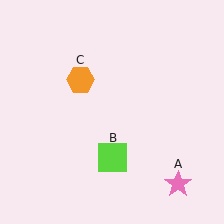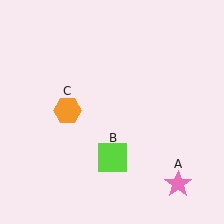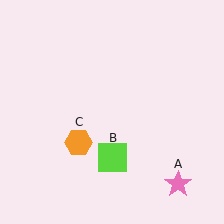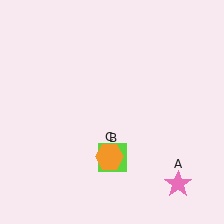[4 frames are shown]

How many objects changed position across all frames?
1 object changed position: orange hexagon (object C).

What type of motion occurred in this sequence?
The orange hexagon (object C) rotated counterclockwise around the center of the scene.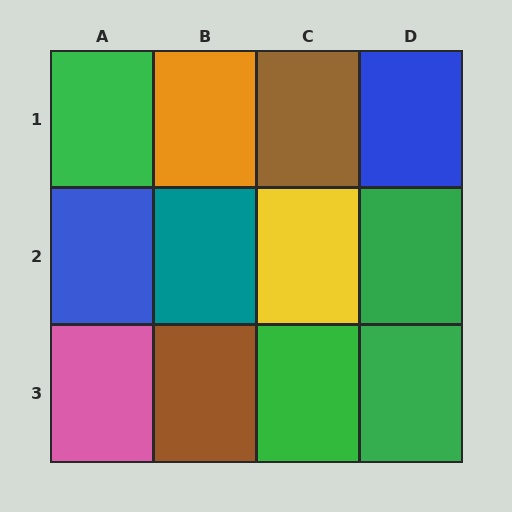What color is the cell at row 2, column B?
Teal.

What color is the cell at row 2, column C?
Yellow.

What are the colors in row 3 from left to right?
Pink, brown, green, green.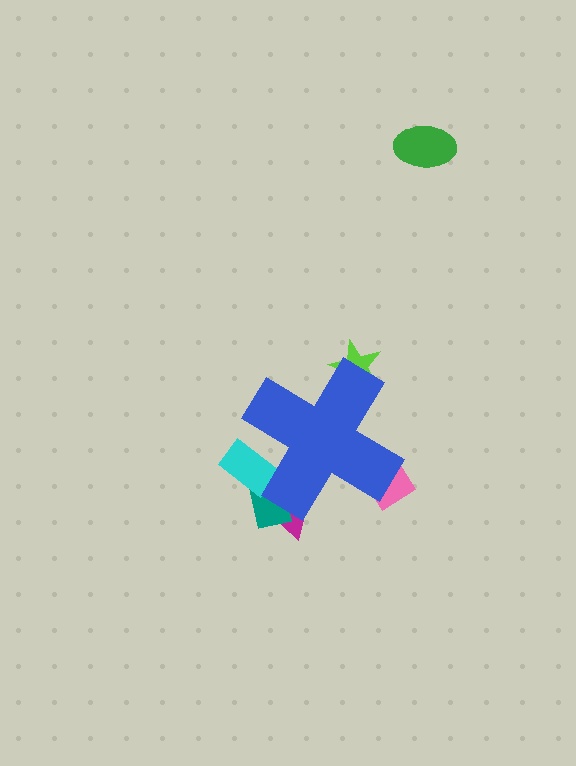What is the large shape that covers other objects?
A blue cross.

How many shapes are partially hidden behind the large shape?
5 shapes are partially hidden.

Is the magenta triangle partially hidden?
Yes, the magenta triangle is partially hidden behind the blue cross.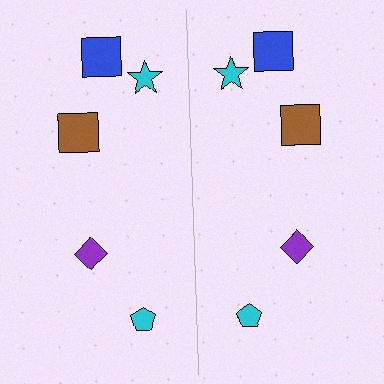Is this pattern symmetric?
Yes, this pattern has bilateral (reflection) symmetry.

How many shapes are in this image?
There are 10 shapes in this image.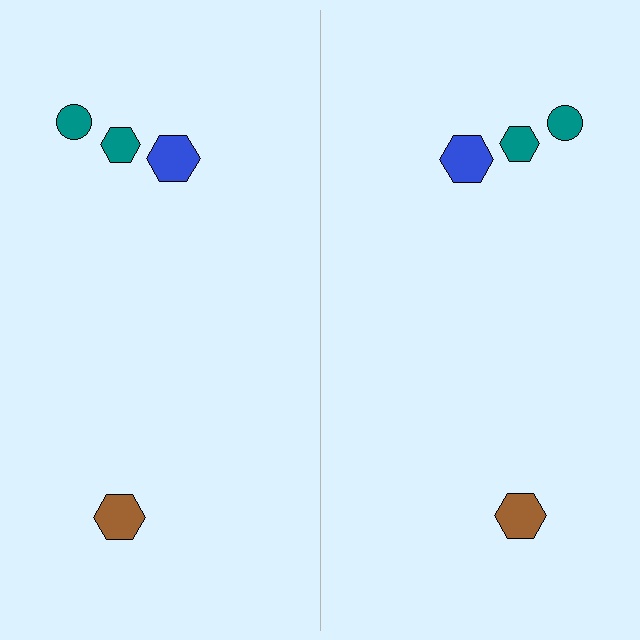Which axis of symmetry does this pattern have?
The pattern has a vertical axis of symmetry running through the center of the image.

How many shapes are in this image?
There are 8 shapes in this image.